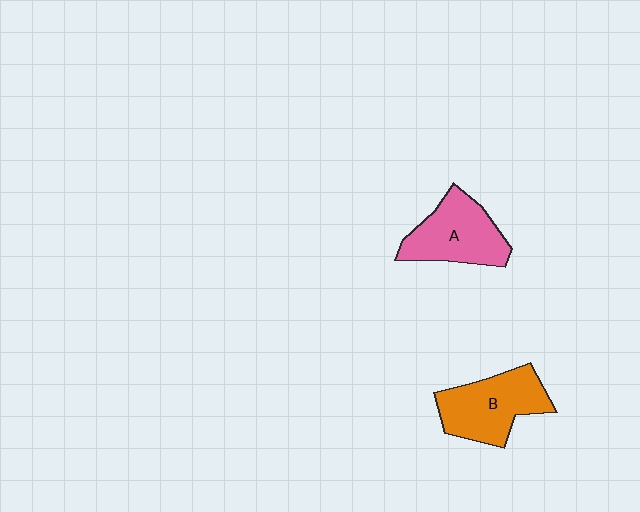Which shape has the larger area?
Shape B (orange).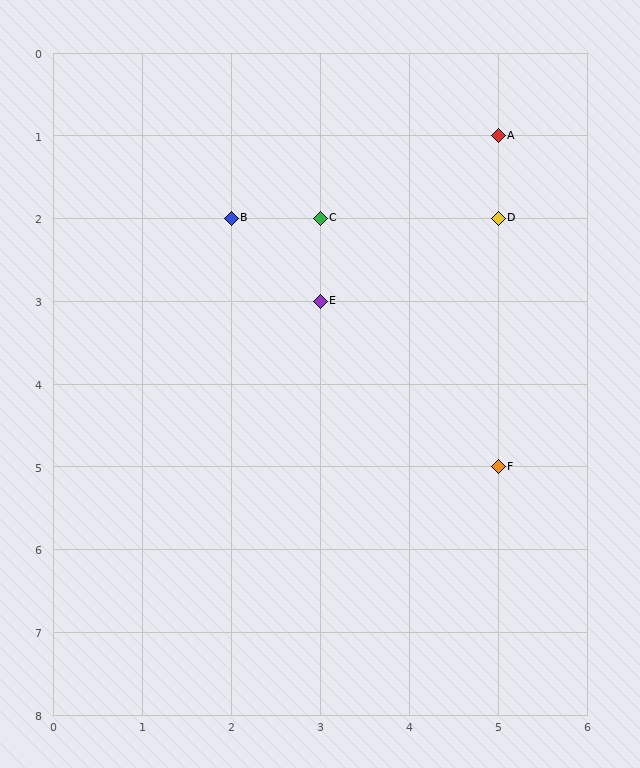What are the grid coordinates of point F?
Point F is at grid coordinates (5, 5).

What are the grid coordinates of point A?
Point A is at grid coordinates (5, 1).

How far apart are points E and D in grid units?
Points E and D are 2 columns and 1 row apart (about 2.2 grid units diagonally).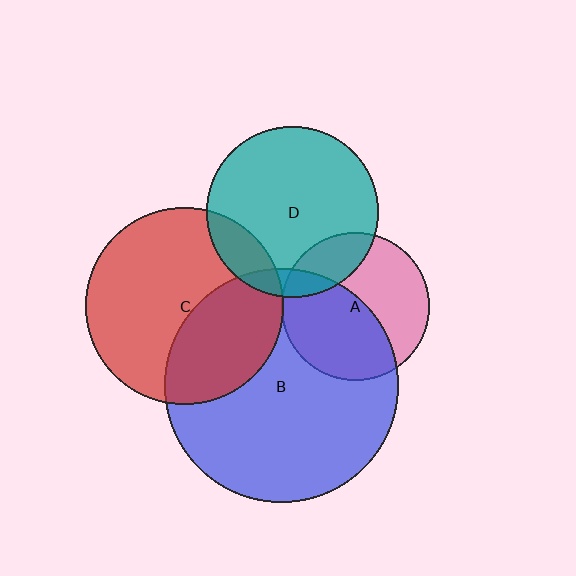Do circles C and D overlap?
Yes.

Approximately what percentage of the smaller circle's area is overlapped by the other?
Approximately 15%.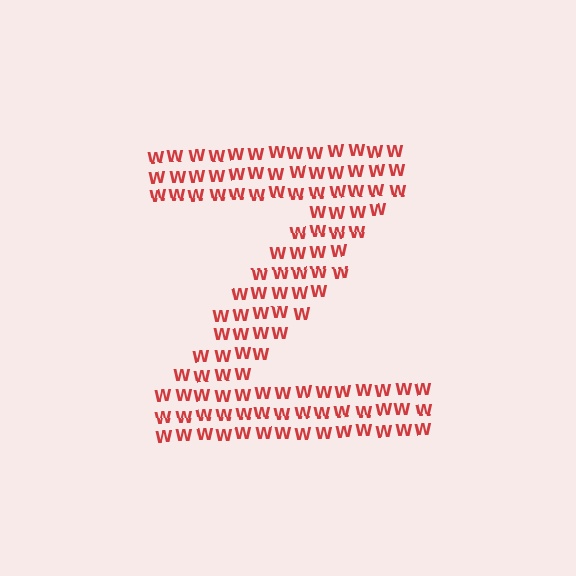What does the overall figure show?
The overall figure shows the letter Z.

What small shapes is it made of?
It is made of small letter W's.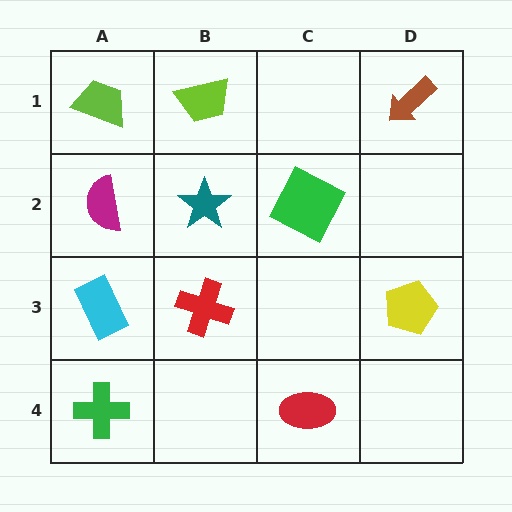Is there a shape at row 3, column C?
No, that cell is empty.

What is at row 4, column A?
A green cross.